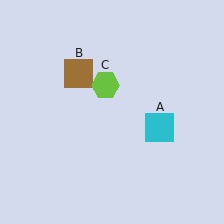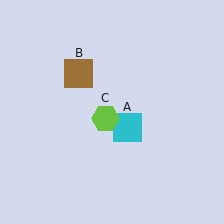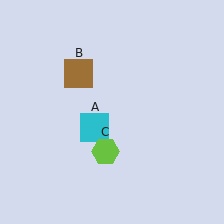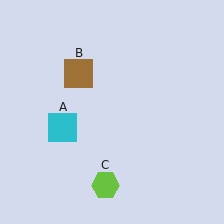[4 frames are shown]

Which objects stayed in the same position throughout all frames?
Brown square (object B) remained stationary.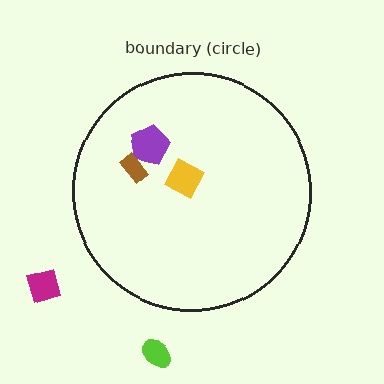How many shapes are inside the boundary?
3 inside, 2 outside.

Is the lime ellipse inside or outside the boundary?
Outside.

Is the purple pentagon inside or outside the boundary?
Inside.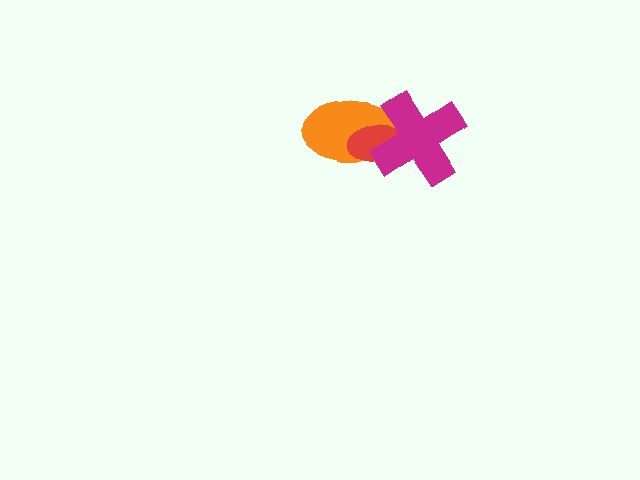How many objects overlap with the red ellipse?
2 objects overlap with the red ellipse.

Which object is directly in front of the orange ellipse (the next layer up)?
The red ellipse is directly in front of the orange ellipse.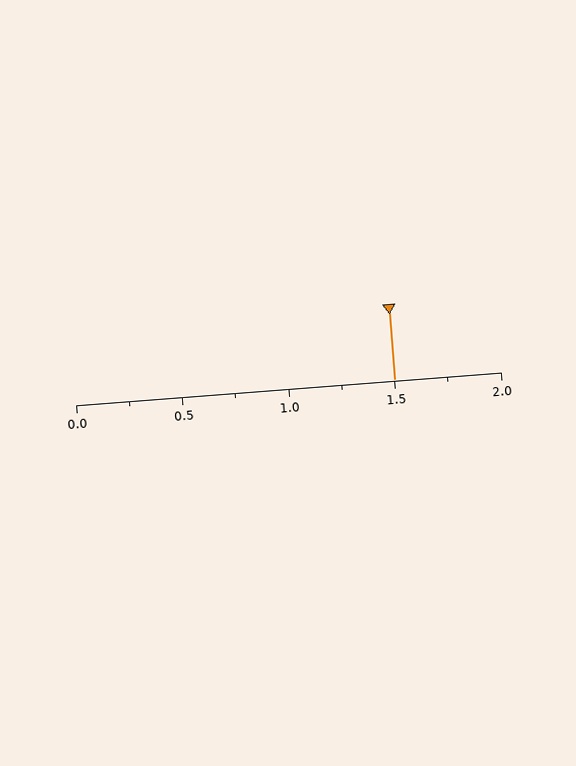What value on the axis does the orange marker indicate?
The marker indicates approximately 1.5.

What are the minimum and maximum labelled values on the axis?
The axis runs from 0.0 to 2.0.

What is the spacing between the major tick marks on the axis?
The major ticks are spaced 0.5 apart.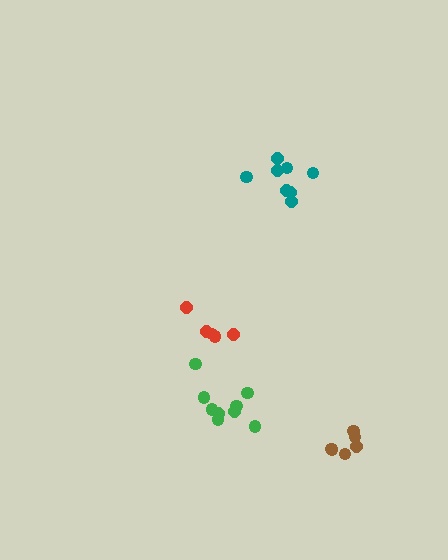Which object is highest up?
The teal cluster is topmost.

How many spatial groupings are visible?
There are 4 spatial groupings.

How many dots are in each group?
Group 1: 5 dots, Group 2: 9 dots, Group 3: 6 dots, Group 4: 8 dots (28 total).